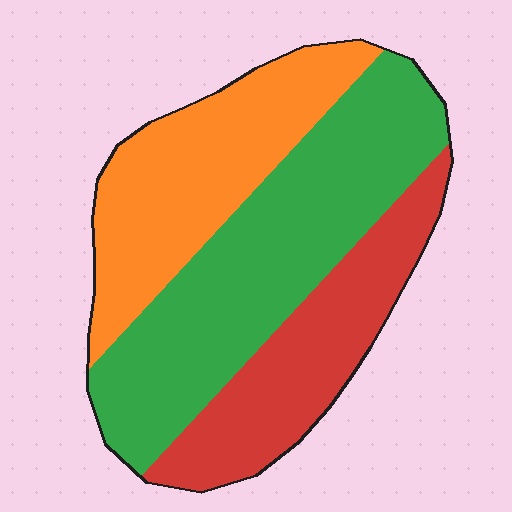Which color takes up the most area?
Green, at roughly 45%.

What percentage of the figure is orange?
Orange takes up between a quarter and a half of the figure.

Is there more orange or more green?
Green.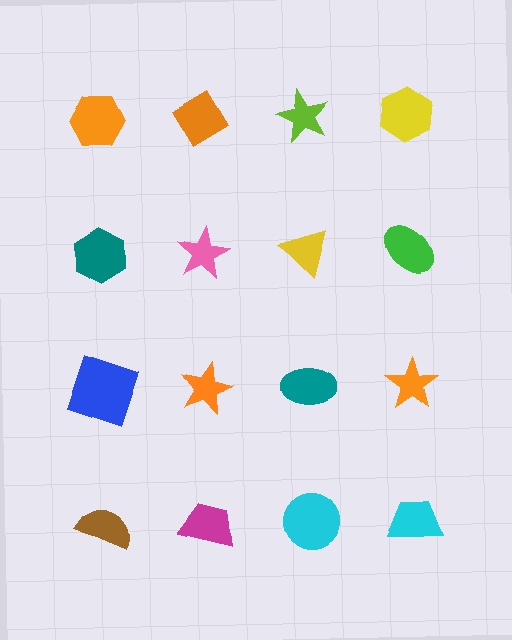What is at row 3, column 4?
An orange star.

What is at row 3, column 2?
An orange star.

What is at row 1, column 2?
An orange diamond.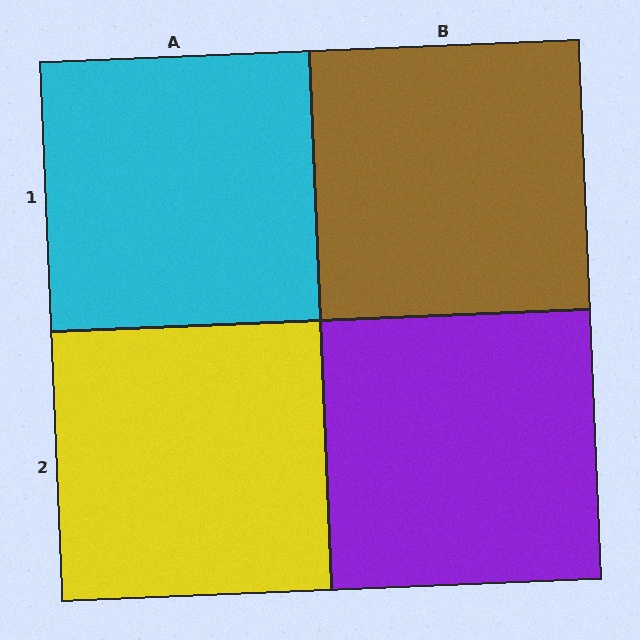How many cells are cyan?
1 cell is cyan.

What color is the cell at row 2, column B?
Purple.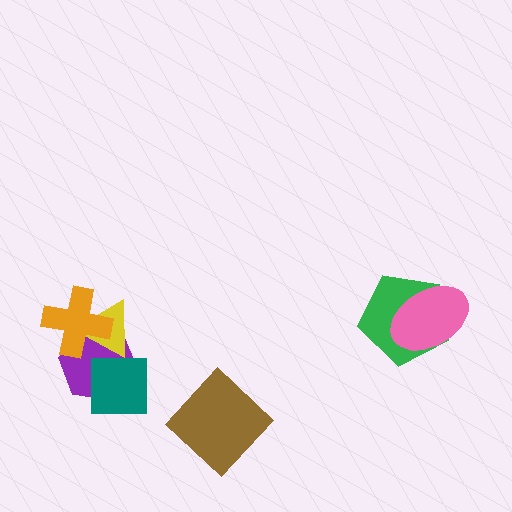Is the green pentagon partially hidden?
Yes, it is partially covered by another shape.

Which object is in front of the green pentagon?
The pink ellipse is in front of the green pentagon.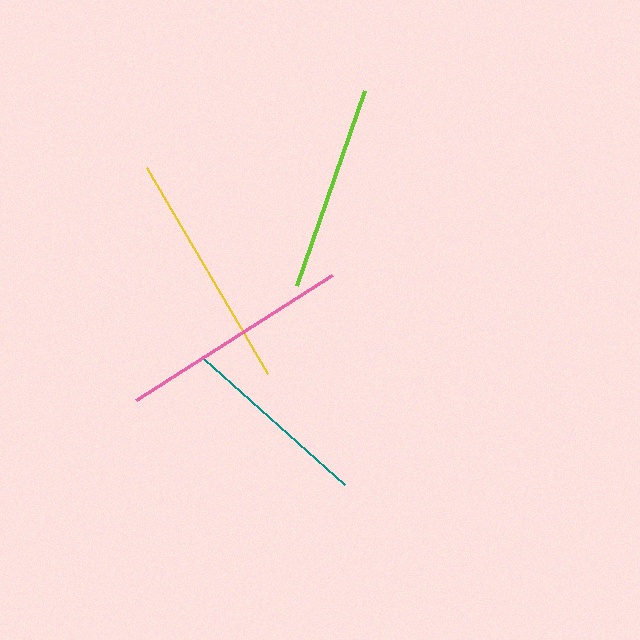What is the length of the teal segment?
The teal segment is approximately 189 pixels long.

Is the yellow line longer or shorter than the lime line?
The yellow line is longer than the lime line.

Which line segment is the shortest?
The teal line is the shortest at approximately 189 pixels.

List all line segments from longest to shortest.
From longest to shortest: yellow, pink, lime, teal.